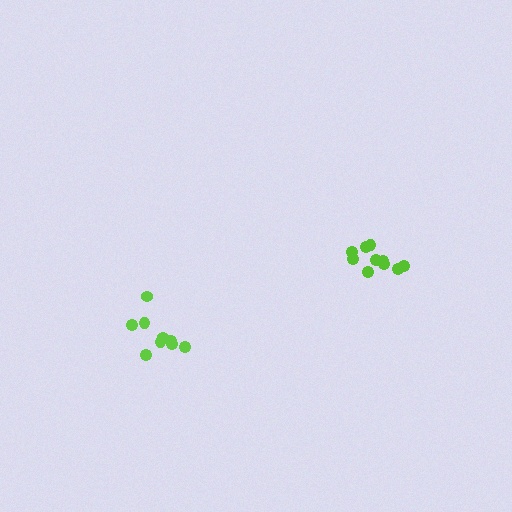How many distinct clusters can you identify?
There are 2 distinct clusters.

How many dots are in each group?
Group 1: 10 dots, Group 2: 9 dots (19 total).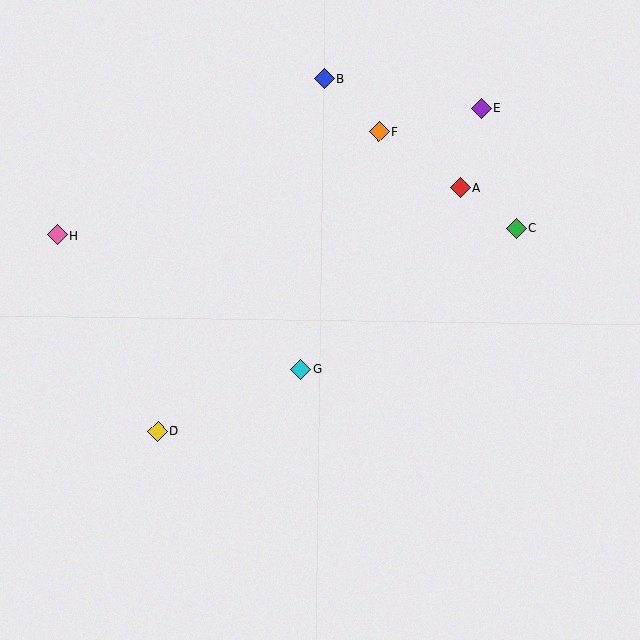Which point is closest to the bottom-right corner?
Point C is closest to the bottom-right corner.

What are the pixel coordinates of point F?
Point F is at (379, 131).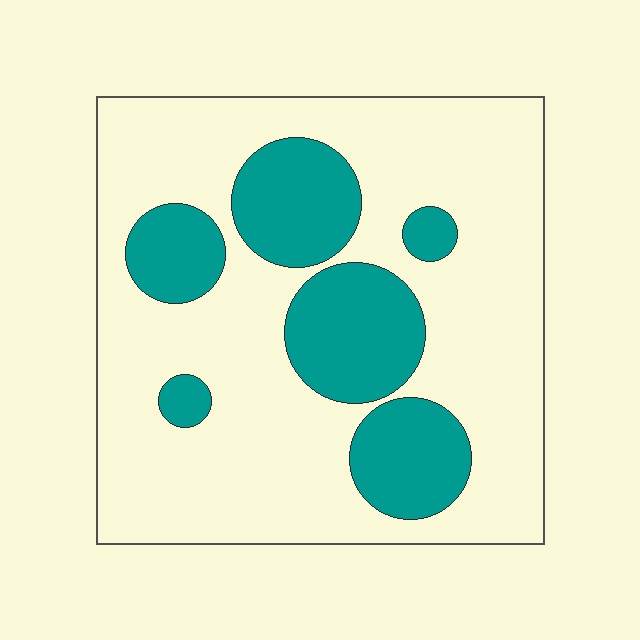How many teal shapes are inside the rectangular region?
6.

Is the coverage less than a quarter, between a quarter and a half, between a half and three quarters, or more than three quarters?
Between a quarter and a half.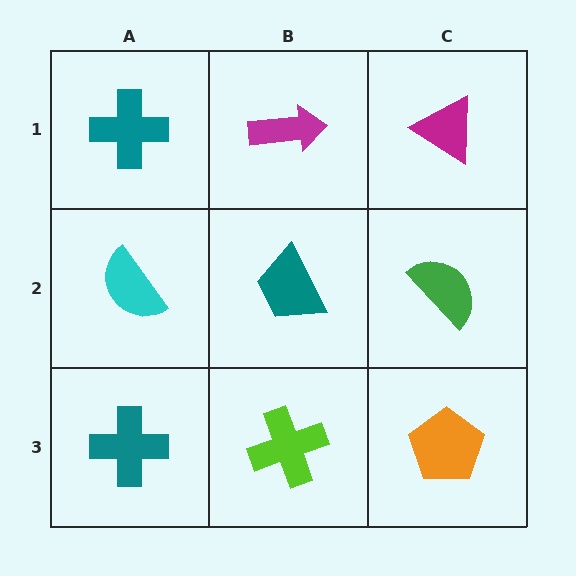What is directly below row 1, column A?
A cyan semicircle.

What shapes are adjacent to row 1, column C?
A green semicircle (row 2, column C), a magenta arrow (row 1, column B).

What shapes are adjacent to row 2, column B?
A magenta arrow (row 1, column B), a lime cross (row 3, column B), a cyan semicircle (row 2, column A), a green semicircle (row 2, column C).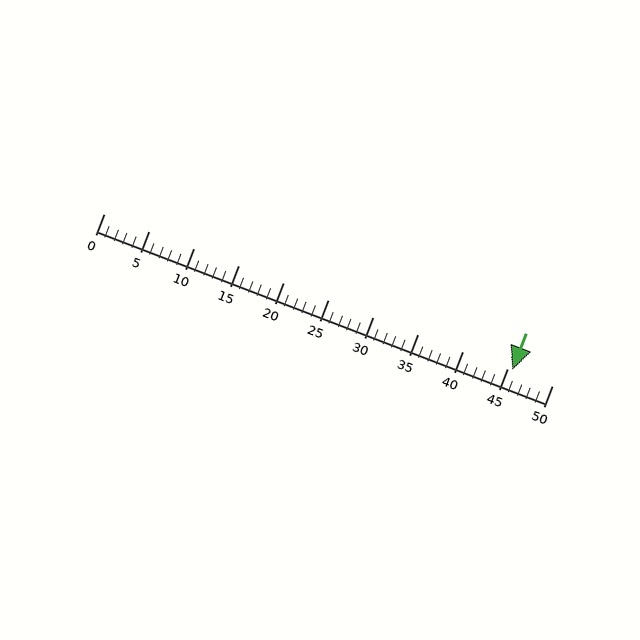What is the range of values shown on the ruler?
The ruler shows values from 0 to 50.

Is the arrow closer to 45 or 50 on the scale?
The arrow is closer to 45.